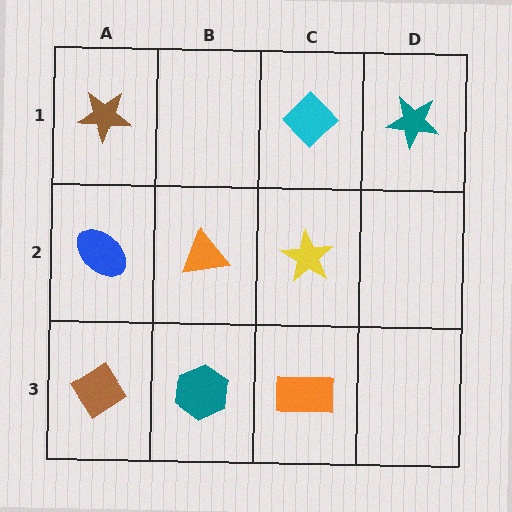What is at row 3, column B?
A teal hexagon.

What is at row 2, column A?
A blue ellipse.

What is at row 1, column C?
A cyan diamond.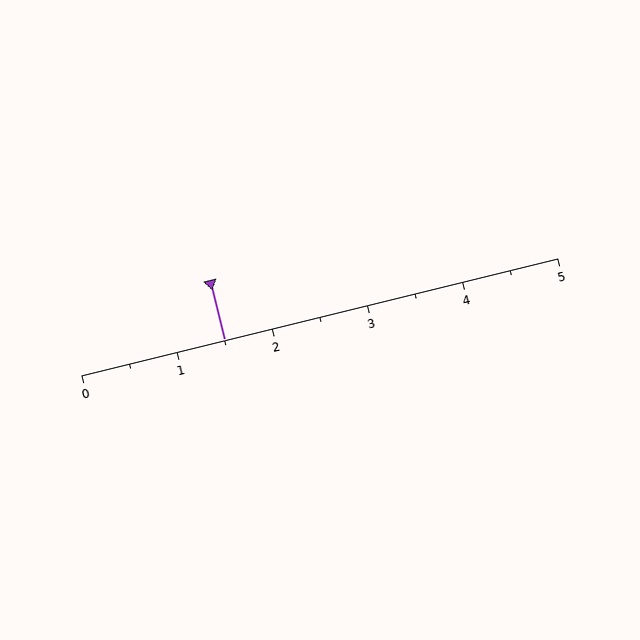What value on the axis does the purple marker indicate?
The marker indicates approximately 1.5.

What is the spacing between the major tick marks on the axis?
The major ticks are spaced 1 apart.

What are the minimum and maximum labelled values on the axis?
The axis runs from 0 to 5.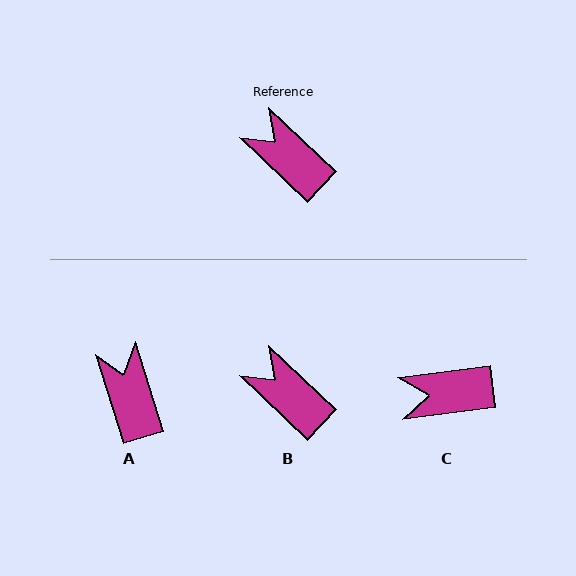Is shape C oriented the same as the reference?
No, it is off by about 51 degrees.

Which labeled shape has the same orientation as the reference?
B.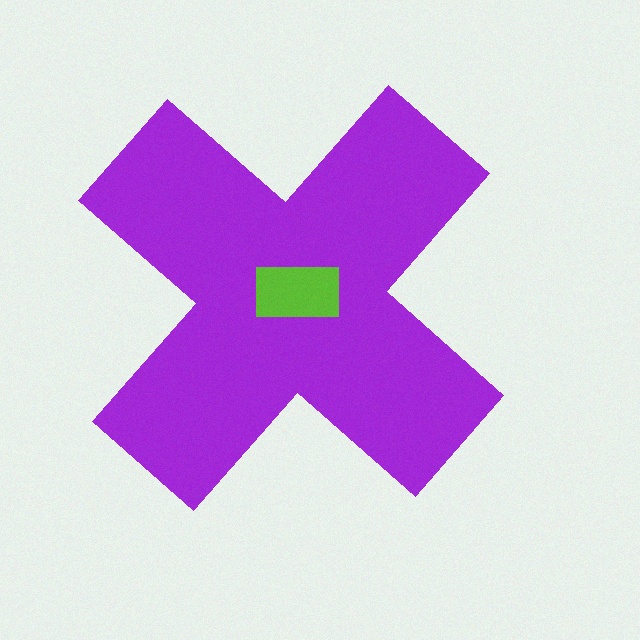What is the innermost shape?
The lime rectangle.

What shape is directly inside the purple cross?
The lime rectangle.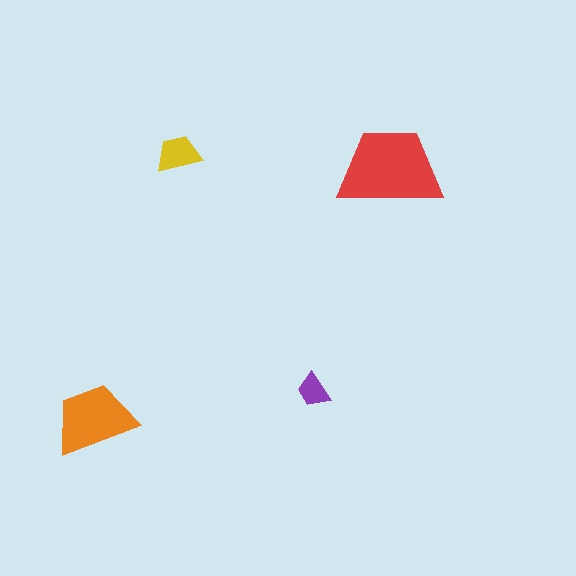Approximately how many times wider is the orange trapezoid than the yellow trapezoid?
About 2 times wider.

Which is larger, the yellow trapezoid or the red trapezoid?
The red one.